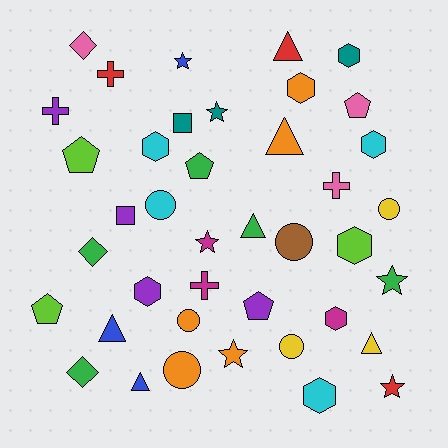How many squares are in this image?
There are 2 squares.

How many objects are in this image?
There are 40 objects.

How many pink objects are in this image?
There are 3 pink objects.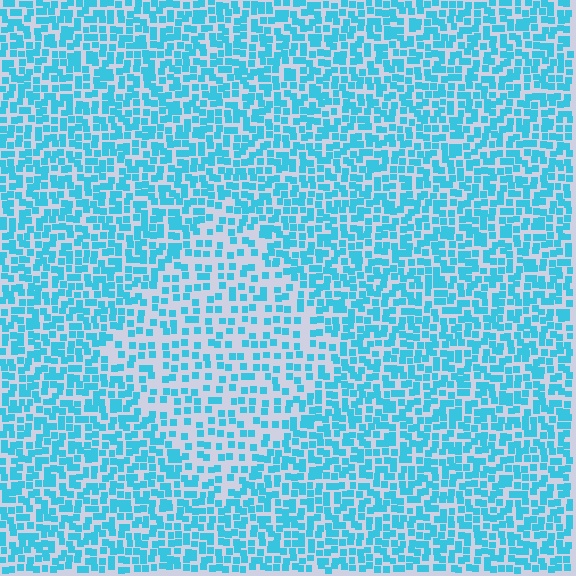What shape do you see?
I see a diamond.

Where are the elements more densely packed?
The elements are more densely packed outside the diamond boundary.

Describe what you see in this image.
The image contains small cyan elements arranged at two different densities. A diamond-shaped region is visible where the elements are less densely packed than the surrounding area.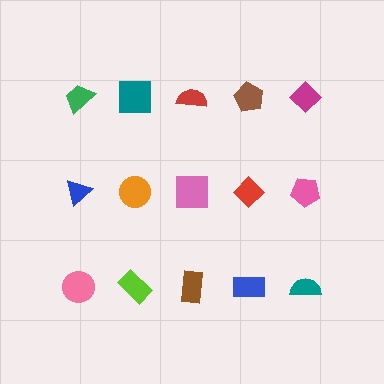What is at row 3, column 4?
A blue rectangle.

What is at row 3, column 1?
A pink circle.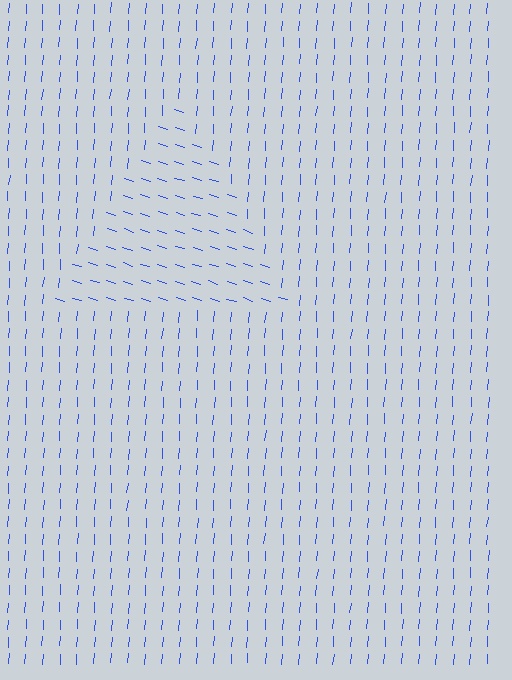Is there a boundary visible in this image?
Yes, there is a texture boundary formed by a change in line orientation.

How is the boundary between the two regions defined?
The boundary is defined purely by a change in line orientation (approximately 76 degrees difference). All lines are the same color and thickness.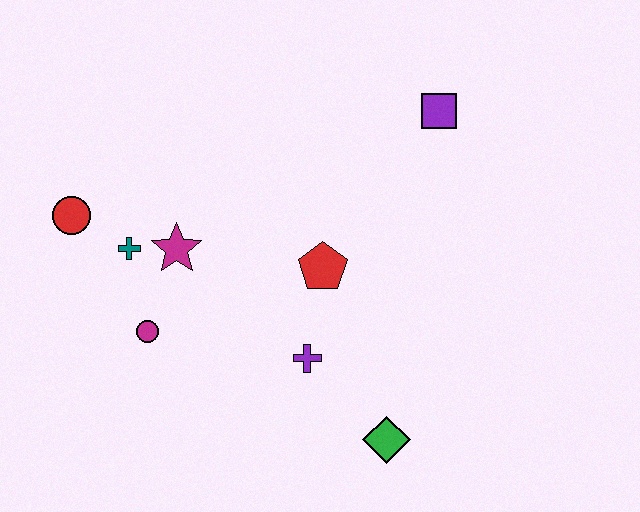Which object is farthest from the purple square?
The red circle is farthest from the purple square.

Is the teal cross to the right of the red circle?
Yes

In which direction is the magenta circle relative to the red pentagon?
The magenta circle is to the left of the red pentagon.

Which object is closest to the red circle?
The teal cross is closest to the red circle.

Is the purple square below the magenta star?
No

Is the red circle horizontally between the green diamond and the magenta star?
No